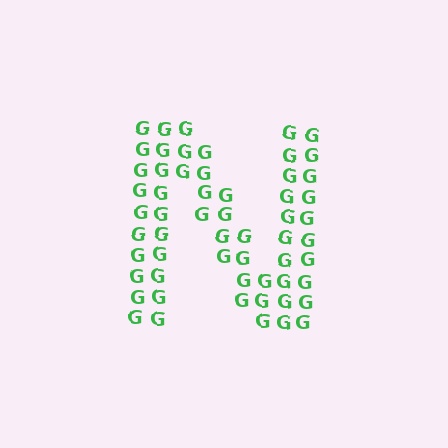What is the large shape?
The large shape is the letter N.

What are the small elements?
The small elements are letter G's.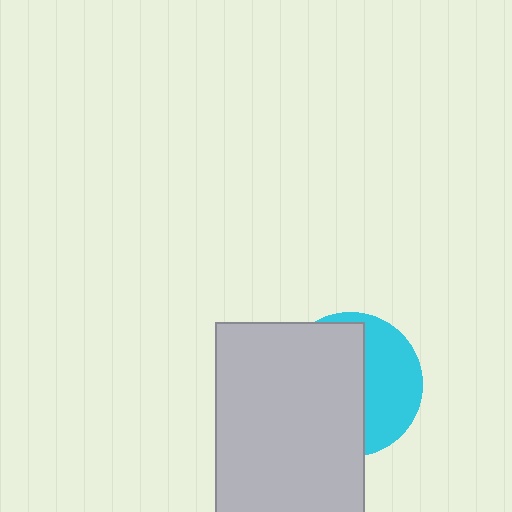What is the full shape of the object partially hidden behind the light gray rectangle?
The partially hidden object is a cyan circle.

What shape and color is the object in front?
The object in front is a light gray rectangle.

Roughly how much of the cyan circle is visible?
A small part of it is visible (roughly 39%).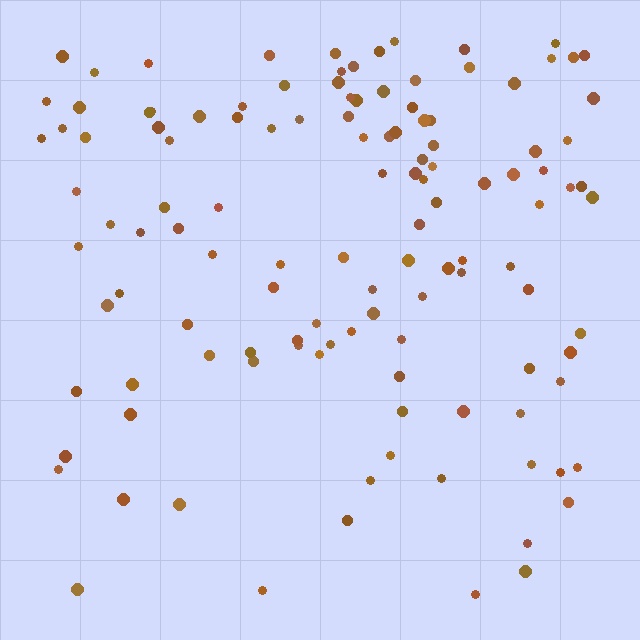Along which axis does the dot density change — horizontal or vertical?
Vertical.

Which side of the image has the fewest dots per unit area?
The bottom.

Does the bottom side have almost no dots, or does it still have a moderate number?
Still a moderate number, just noticeably fewer than the top.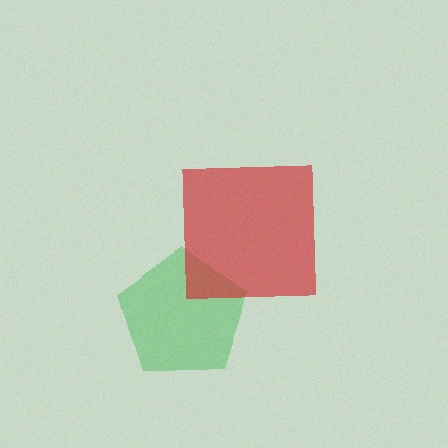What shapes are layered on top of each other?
The layered shapes are: a green pentagon, a red square.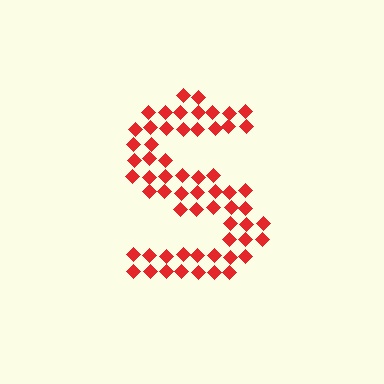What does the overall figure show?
The overall figure shows the letter S.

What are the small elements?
The small elements are diamonds.